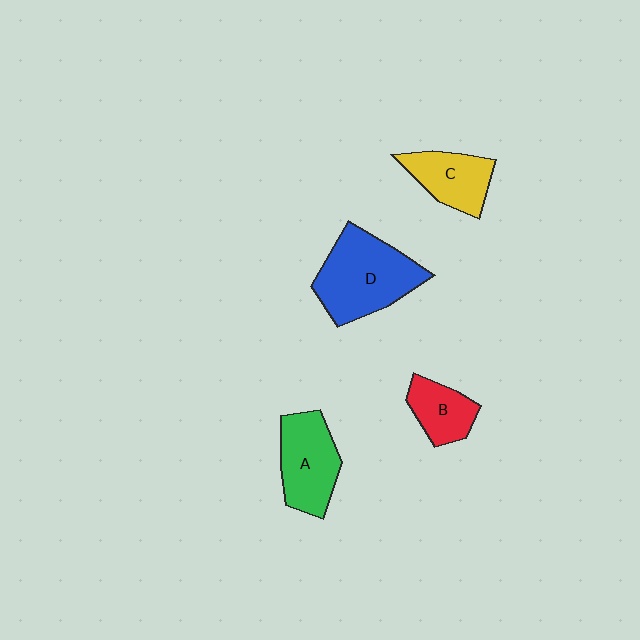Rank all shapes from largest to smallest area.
From largest to smallest: D (blue), A (green), C (yellow), B (red).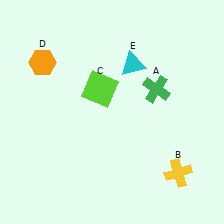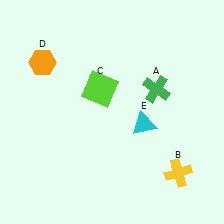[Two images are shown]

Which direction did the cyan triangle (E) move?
The cyan triangle (E) moved down.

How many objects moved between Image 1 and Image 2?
1 object moved between the two images.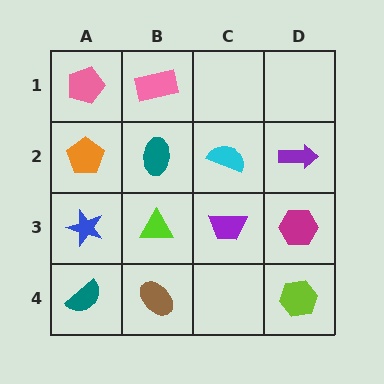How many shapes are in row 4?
3 shapes.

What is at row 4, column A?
A teal semicircle.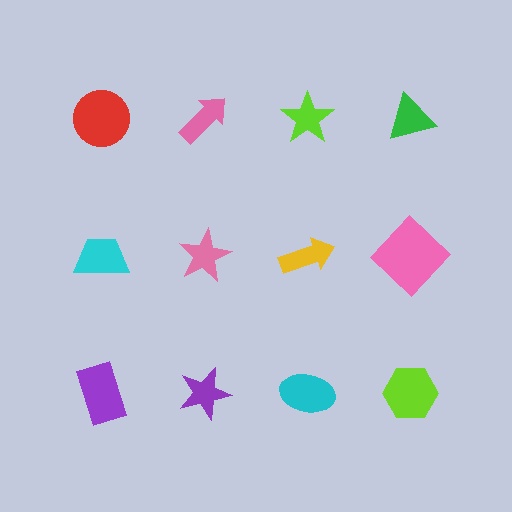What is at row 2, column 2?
A pink star.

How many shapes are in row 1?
4 shapes.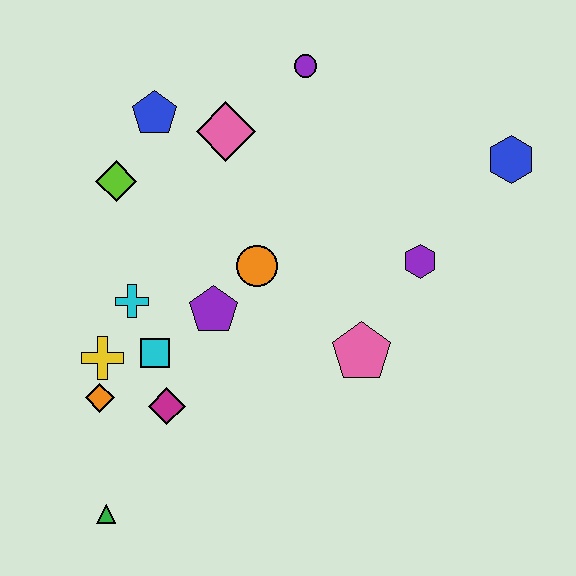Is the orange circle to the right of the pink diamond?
Yes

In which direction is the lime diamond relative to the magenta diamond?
The lime diamond is above the magenta diamond.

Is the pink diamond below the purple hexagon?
No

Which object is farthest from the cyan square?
The blue hexagon is farthest from the cyan square.